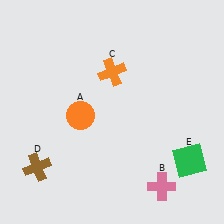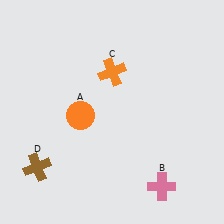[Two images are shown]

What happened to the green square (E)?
The green square (E) was removed in Image 2. It was in the bottom-right area of Image 1.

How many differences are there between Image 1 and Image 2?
There is 1 difference between the two images.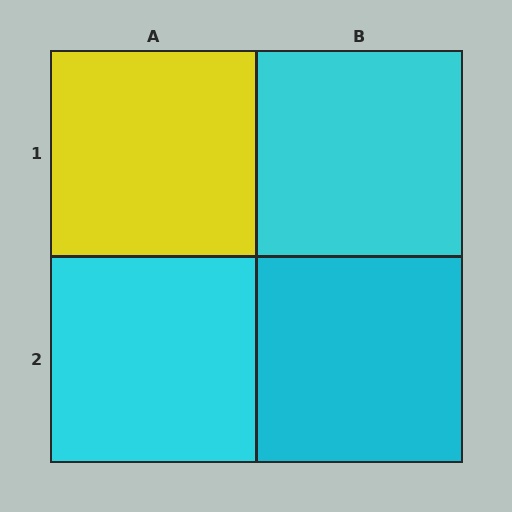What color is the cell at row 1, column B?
Cyan.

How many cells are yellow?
1 cell is yellow.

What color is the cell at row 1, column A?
Yellow.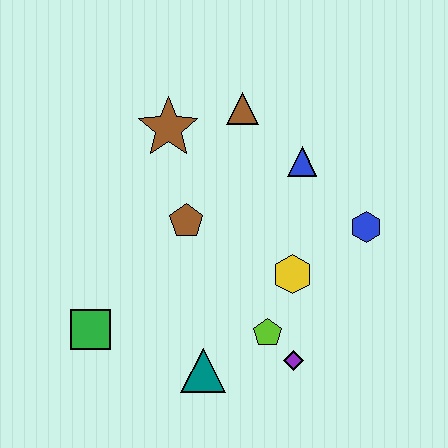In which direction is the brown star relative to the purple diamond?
The brown star is above the purple diamond.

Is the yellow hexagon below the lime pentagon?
No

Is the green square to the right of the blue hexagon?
No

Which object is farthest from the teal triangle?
The brown triangle is farthest from the teal triangle.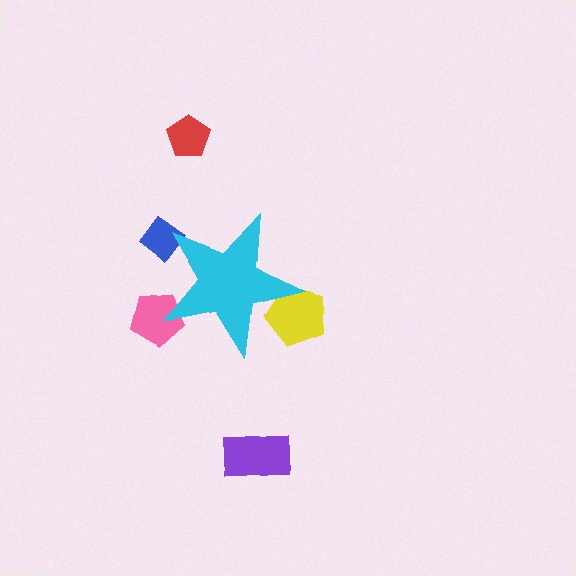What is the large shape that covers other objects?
A cyan star.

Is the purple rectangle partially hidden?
No, the purple rectangle is fully visible.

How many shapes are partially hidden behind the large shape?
3 shapes are partially hidden.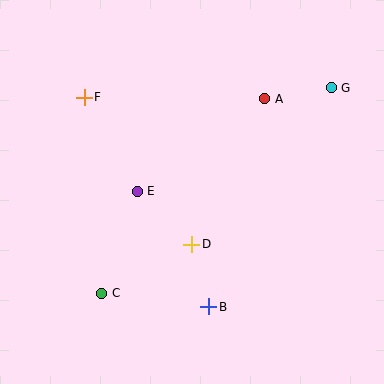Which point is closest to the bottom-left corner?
Point C is closest to the bottom-left corner.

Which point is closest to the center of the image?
Point D at (192, 244) is closest to the center.